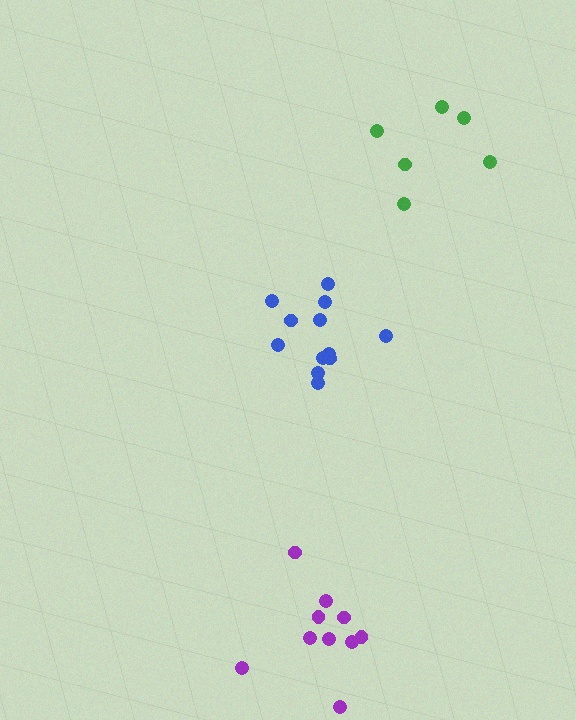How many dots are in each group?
Group 1: 12 dots, Group 2: 10 dots, Group 3: 6 dots (28 total).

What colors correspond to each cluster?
The clusters are colored: blue, purple, green.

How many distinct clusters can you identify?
There are 3 distinct clusters.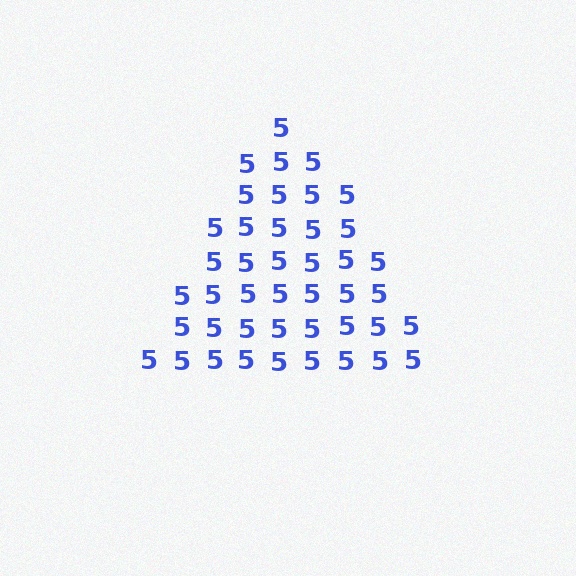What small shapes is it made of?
It is made of small digit 5's.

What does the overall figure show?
The overall figure shows a triangle.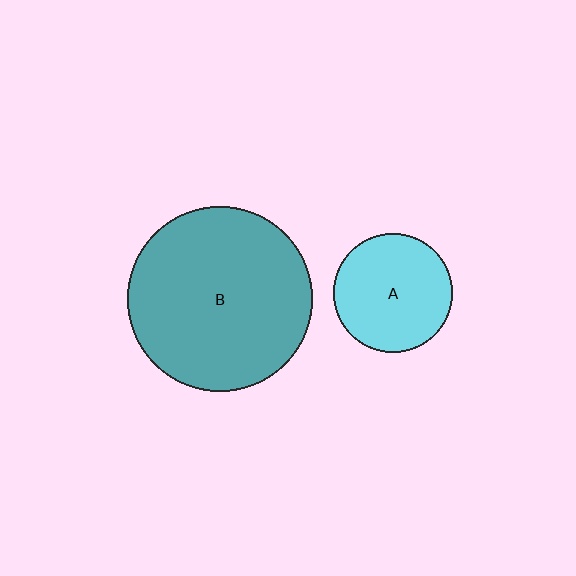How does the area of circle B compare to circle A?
Approximately 2.4 times.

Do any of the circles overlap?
No, none of the circles overlap.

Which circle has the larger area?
Circle B (teal).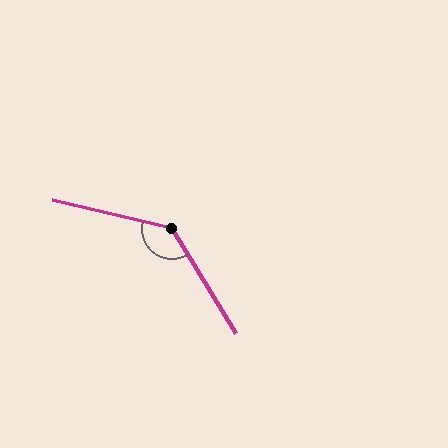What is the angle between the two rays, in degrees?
Approximately 135 degrees.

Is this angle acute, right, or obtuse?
It is obtuse.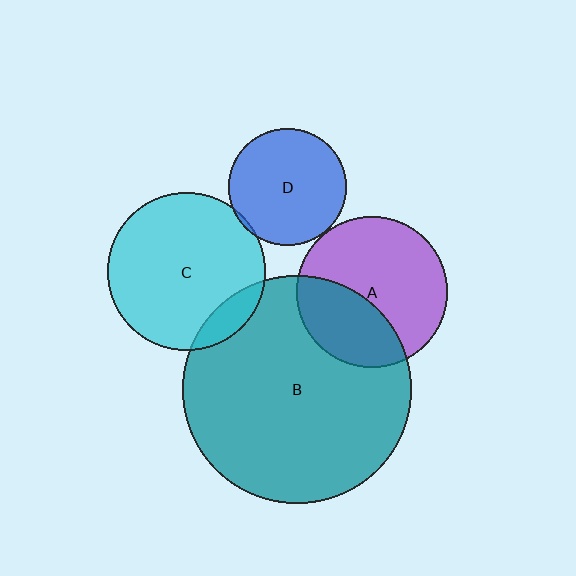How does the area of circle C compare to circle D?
Approximately 1.8 times.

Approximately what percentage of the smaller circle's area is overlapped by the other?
Approximately 10%.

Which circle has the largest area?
Circle B (teal).